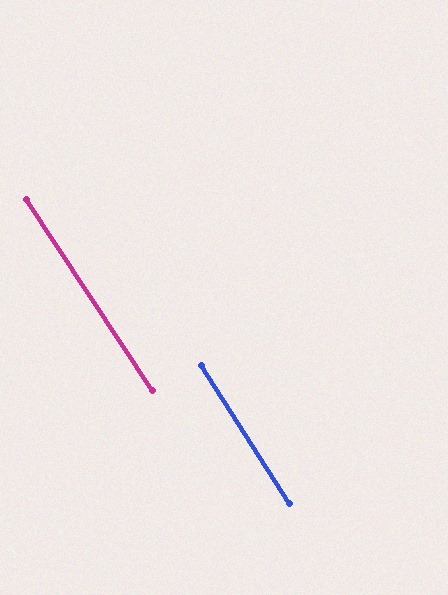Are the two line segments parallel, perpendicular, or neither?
Parallel — their directions differ by only 0.8°.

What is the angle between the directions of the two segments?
Approximately 1 degree.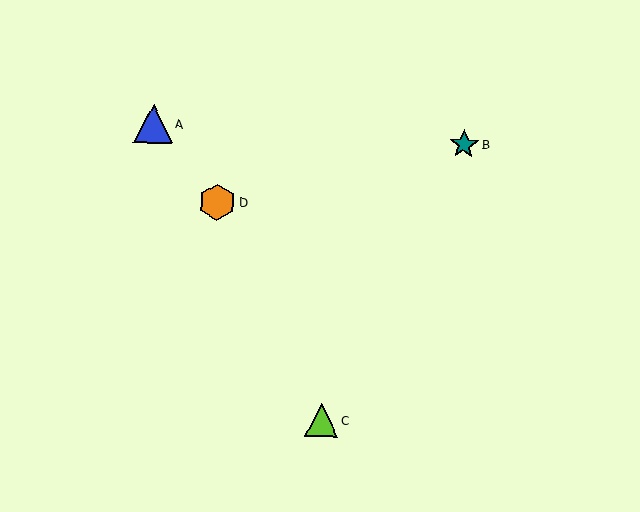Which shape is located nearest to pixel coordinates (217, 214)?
The orange hexagon (labeled D) at (217, 202) is nearest to that location.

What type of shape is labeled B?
Shape B is a teal star.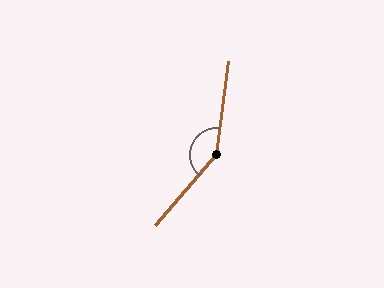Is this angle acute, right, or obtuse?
It is obtuse.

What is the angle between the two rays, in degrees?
Approximately 146 degrees.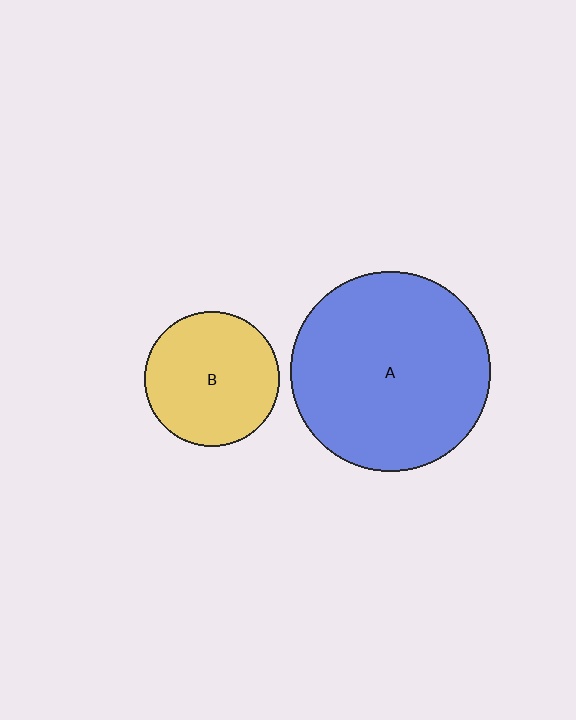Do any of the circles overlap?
No, none of the circles overlap.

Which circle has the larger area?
Circle A (blue).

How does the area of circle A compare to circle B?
Approximately 2.2 times.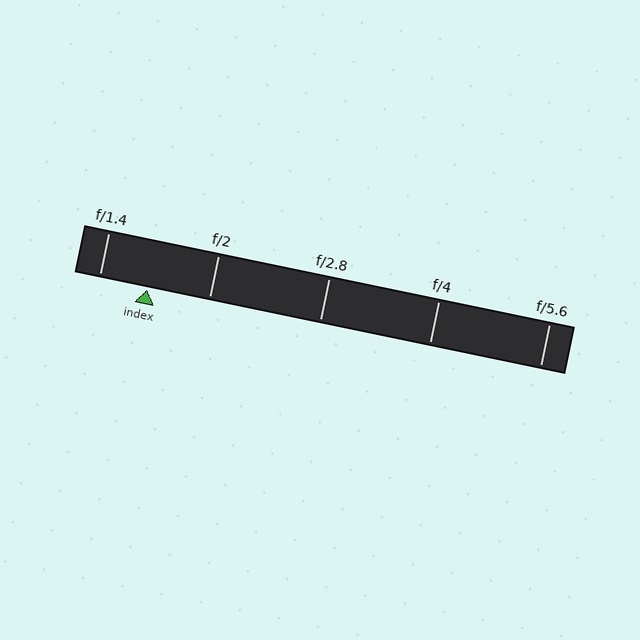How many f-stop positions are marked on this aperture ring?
There are 5 f-stop positions marked.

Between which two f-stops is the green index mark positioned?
The index mark is between f/1.4 and f/2.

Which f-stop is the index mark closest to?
The index mark is closest to f/1.4.